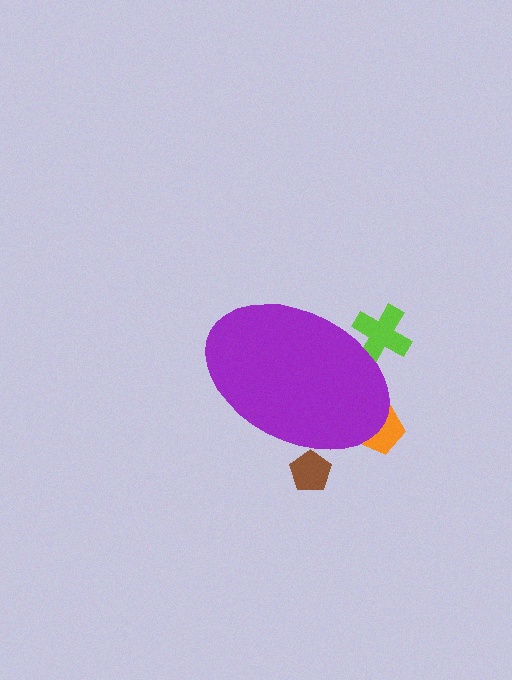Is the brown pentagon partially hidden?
Yes, the brown pentagon is partially hidden behind the purple ellipse.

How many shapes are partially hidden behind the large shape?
3 shapes are partially hidden.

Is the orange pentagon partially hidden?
Yes, the orange pentagon is partially hidden behind the purple ellipse.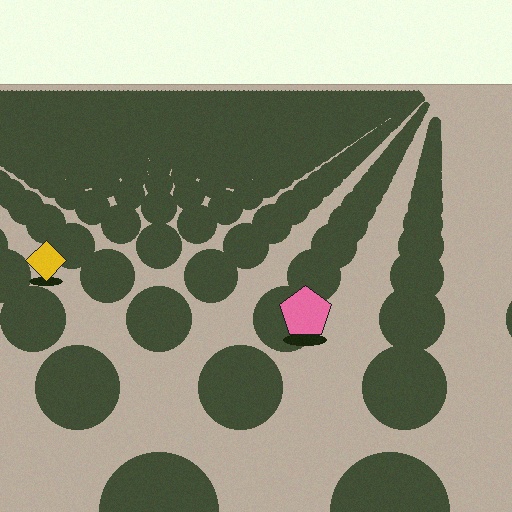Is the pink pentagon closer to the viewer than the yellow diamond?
Yes. The pink pentagon is closer — you can tell from the texture gradient: the ground texture is coarser near it.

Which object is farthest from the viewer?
The yellow diamond is farthest from the viewer. It appears smaller and the ground texture around it is denser.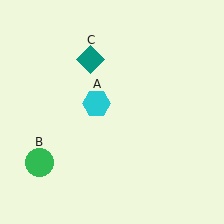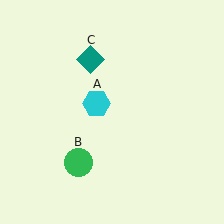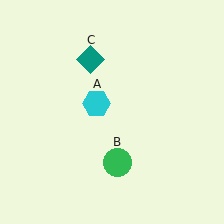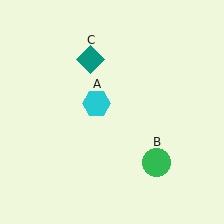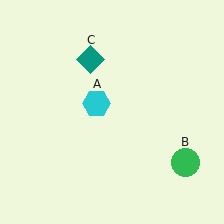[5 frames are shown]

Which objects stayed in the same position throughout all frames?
Cyan hexagon (object A) and teal diamond (object C) remained stationary.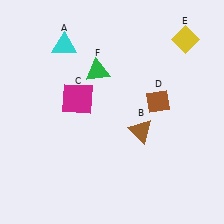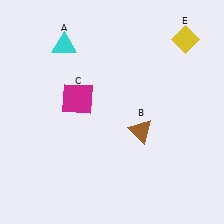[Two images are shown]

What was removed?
The brown diamond (D), the green triangle (F) were removed in Image 2.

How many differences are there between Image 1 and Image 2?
There are 2 differences between the two images.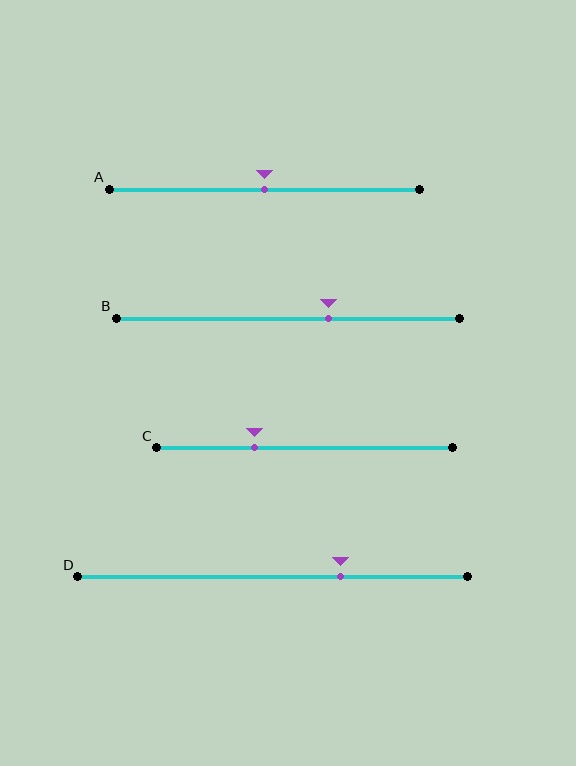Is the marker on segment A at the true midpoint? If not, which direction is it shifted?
Yes, the marker on segment A is at the true midpoint.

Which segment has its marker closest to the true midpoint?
Segment A has its marker closest to the true midpoint.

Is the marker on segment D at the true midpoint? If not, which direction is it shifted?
No, the marker on segment D is shifted to the right by about 17% of the segment length.